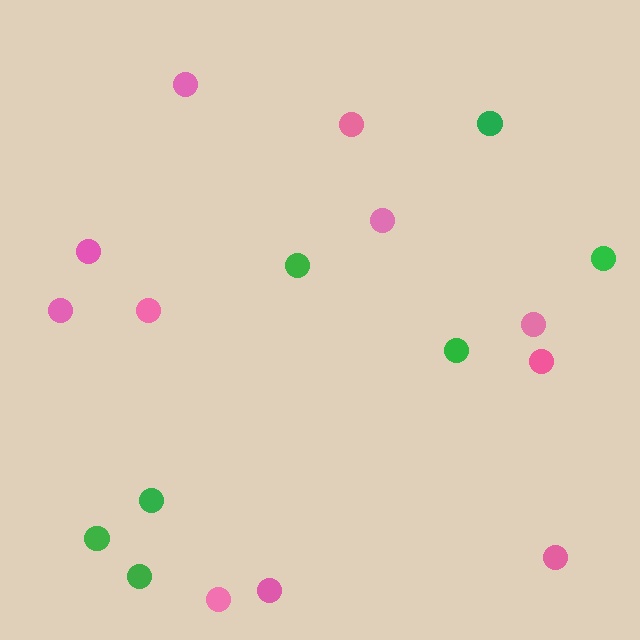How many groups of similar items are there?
There are 2 groups: one group of green circles (7) and one group of pink circles (11).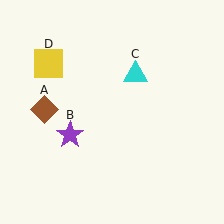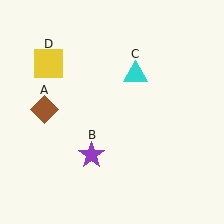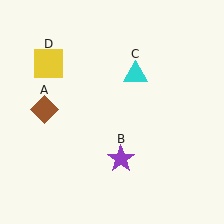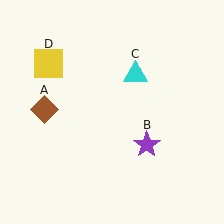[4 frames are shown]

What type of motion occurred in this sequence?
The purple star (object B) rotated counterclockwise around the center of the scene.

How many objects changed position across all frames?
1 object changed position: purple star (object B).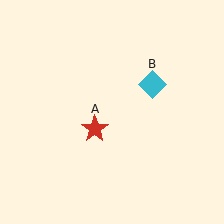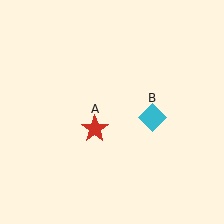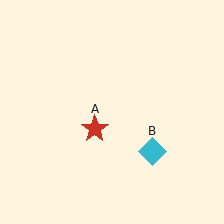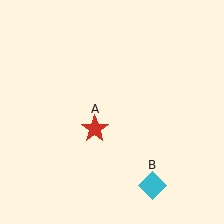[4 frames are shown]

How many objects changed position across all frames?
1 object changed position: cyan diamond (object B).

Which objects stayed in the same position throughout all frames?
Red star (object A) remained stationary.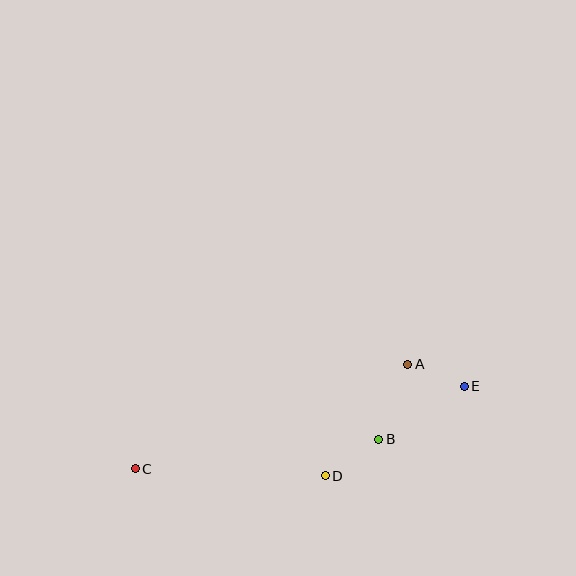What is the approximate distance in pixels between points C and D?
The distance between C and D is approximately 190 pixels.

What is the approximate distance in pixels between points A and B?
The distance between A and B is approximately 81 pixels.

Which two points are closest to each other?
Points A and E are closest to each other.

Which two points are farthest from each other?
Points C and E are farthest from each other.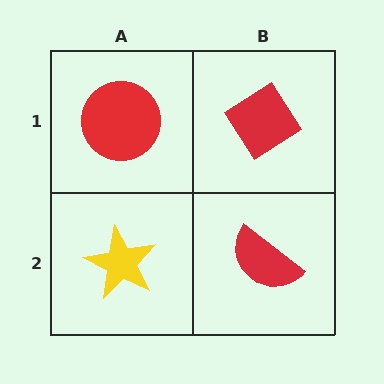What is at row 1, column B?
A red diamond.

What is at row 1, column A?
A red circle.